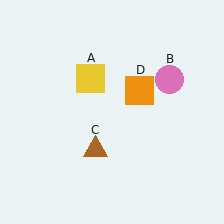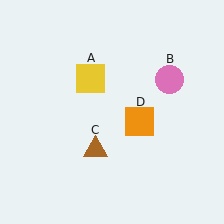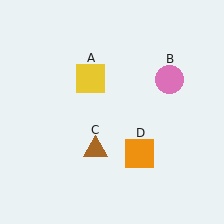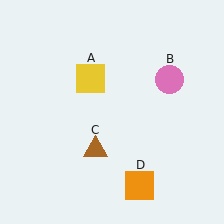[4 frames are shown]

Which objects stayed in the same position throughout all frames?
Yellow square (object A) and pink circle (object B) and brown triangle (object C) remained stationary.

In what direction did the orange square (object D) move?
The orange square (object D) moved down.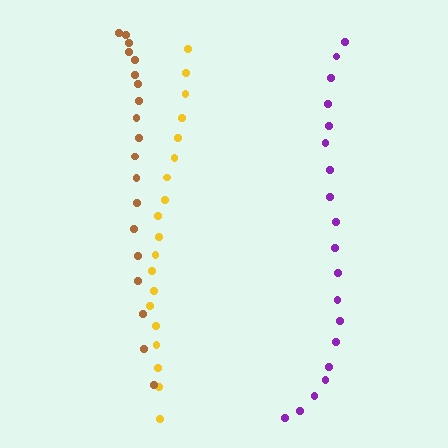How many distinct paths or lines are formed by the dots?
There are 3 distinct paths.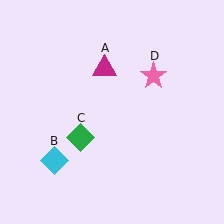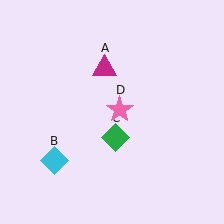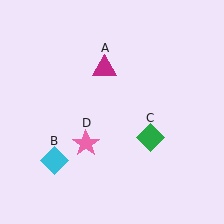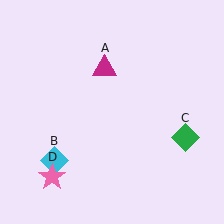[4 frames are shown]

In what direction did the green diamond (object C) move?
The green diamond (object C) moved right.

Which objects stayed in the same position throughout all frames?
Magenta triangle (object A) and cyan diamond (object B) remained stationary.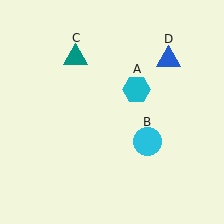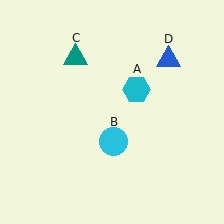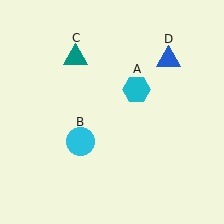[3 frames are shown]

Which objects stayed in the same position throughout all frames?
Cyan hexagon (object A) and teal triangle (object C) and blue triangle (object D) remained stationary.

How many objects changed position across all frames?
1 object changed position: cyan circle (object B).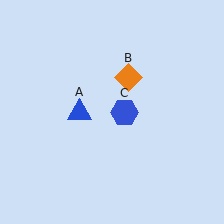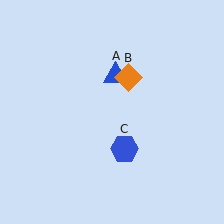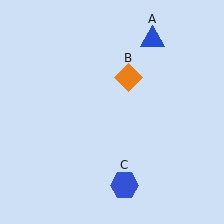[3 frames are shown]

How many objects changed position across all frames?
2 objects changed position: blue triangle (object A), blue hexagon (object C).